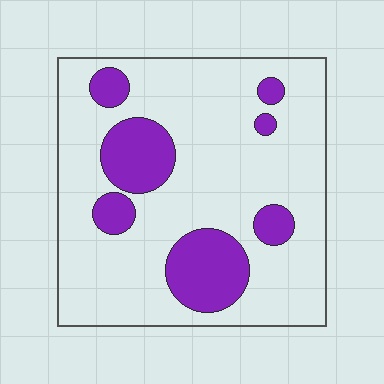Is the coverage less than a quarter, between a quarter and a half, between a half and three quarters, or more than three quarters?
Less than a quarter.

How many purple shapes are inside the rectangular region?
7.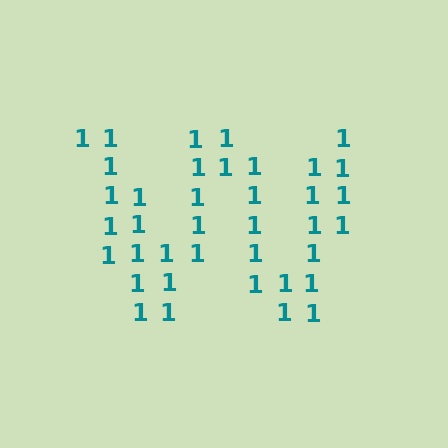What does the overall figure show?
The overall figure shows the letter W.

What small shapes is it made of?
It is made of small digit 1's.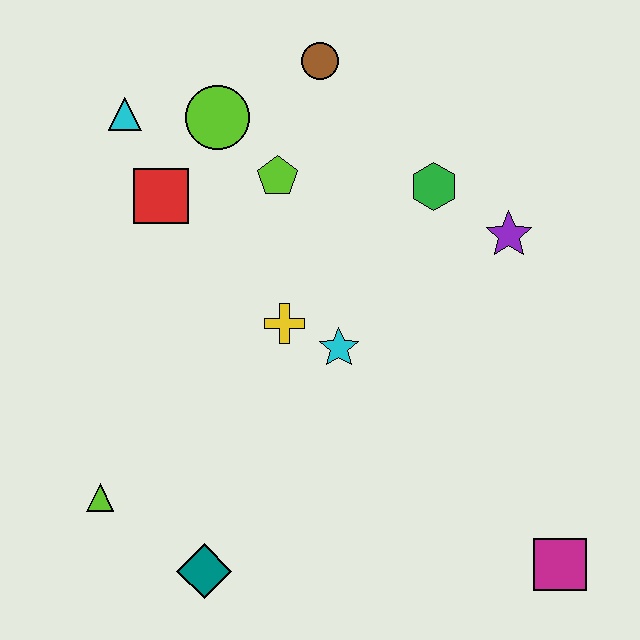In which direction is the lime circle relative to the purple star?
The lime circle is to the left of the purple star.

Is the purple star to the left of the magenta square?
Yes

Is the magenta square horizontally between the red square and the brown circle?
No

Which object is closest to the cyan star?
The yellow cross is closest to the cyan star.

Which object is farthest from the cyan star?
The cyan triangle is farthest from the cyan star.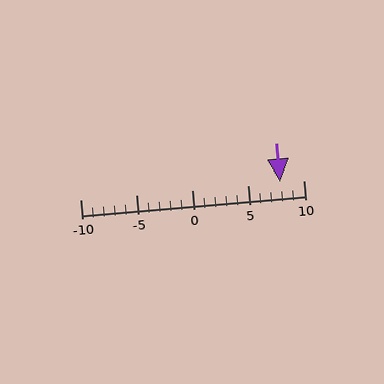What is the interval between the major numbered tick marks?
The major tick marks are spaced 5 units apart.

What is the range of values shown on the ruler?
The ruler shows values from -10 to 10.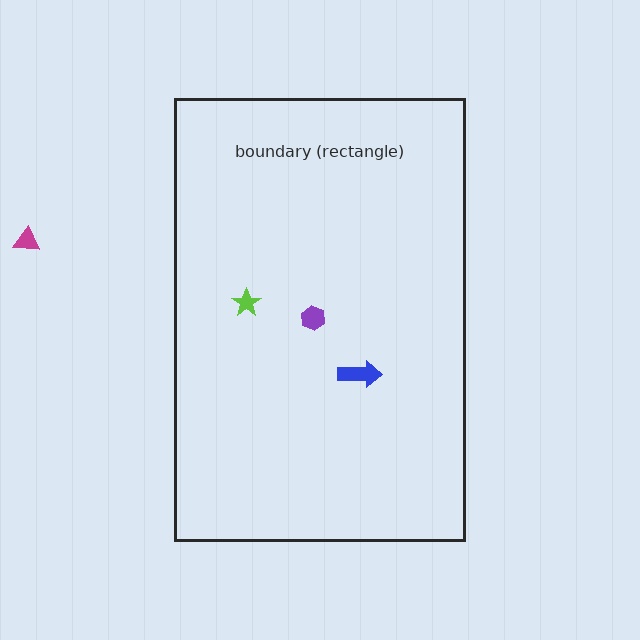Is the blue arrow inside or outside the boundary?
Inside.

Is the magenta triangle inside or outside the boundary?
Outside.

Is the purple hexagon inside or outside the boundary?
Inside.